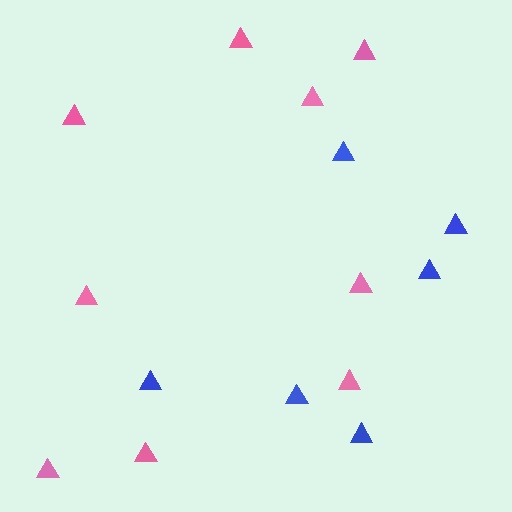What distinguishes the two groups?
There are 2 groups: one group of blue triangles (6) and one group of pink triangles (9).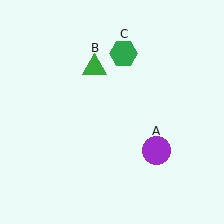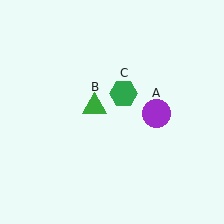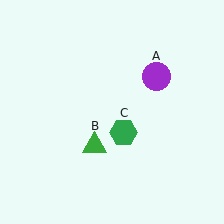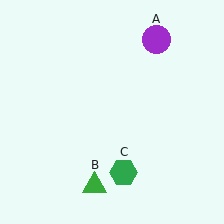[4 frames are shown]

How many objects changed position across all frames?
3 objects changed position: purple circle (object A), green triangle (object B), green hexagon (object C).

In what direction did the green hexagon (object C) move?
The green hexagon (object C) moved down.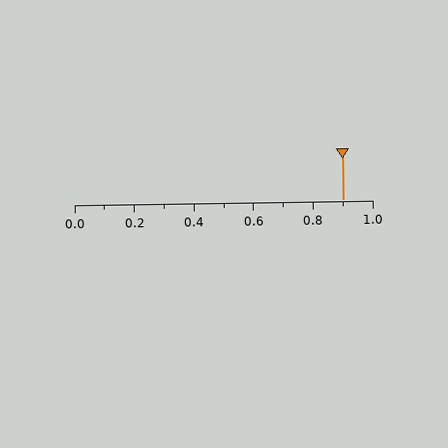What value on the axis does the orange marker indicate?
The marker indicates approximately 0.9.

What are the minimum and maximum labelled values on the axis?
The axis runs from 0.0 to 1.0.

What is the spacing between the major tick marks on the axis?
The major ticks are spaced 0.2 apart.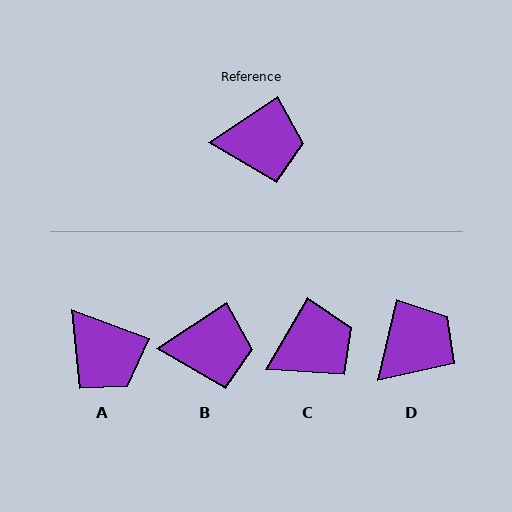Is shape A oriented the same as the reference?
No, it is off by about 54 degrees.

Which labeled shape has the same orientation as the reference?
B.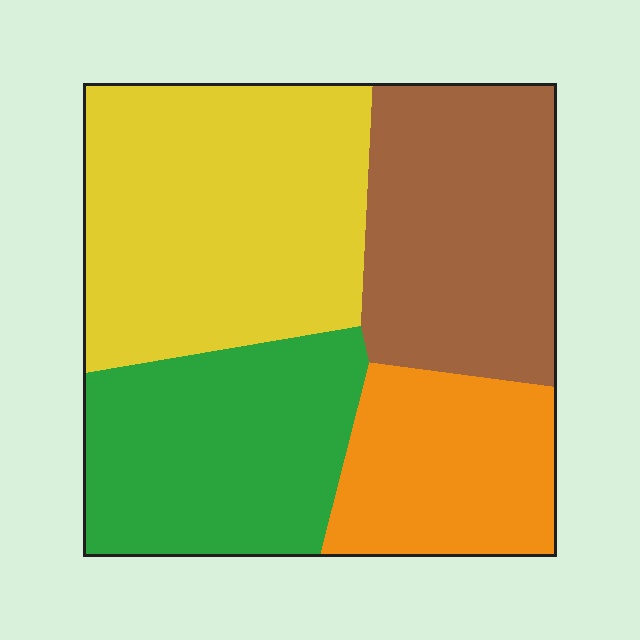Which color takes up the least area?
Orange, at roughly 15%.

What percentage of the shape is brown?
Brown takes up between a sixth and a third of the shape.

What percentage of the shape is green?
Green takes up less than a quarter of the shape.